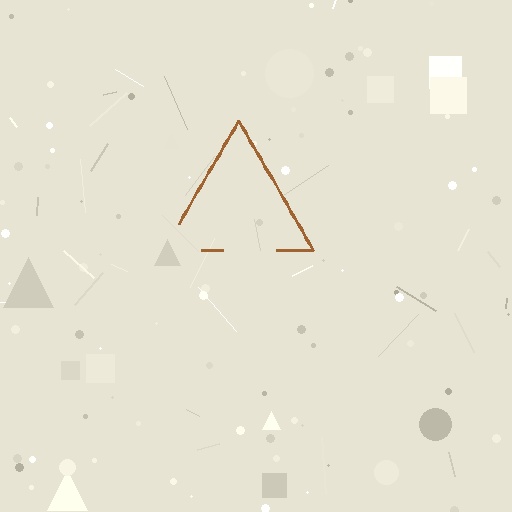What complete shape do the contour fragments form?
The contour fragments form a triangle.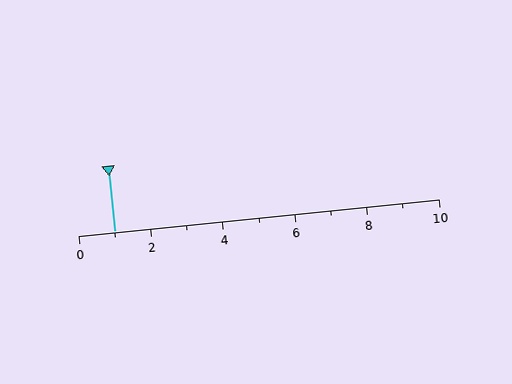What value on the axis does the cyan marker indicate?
The marker indicates approximately 1.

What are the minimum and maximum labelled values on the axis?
The axis runs from 0 to 10.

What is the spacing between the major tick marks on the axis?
The major ticks are spaced 2 apart.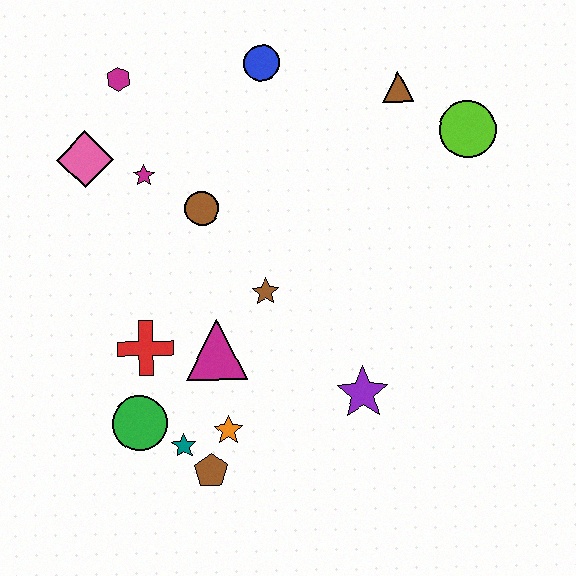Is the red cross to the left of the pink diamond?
No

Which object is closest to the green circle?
The teal star is closest to the green circle.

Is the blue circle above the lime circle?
Yes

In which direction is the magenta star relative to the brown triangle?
The magenta star is to the left of the brown triangle.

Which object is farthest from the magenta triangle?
The lime circle is farthest from the magenta triangle.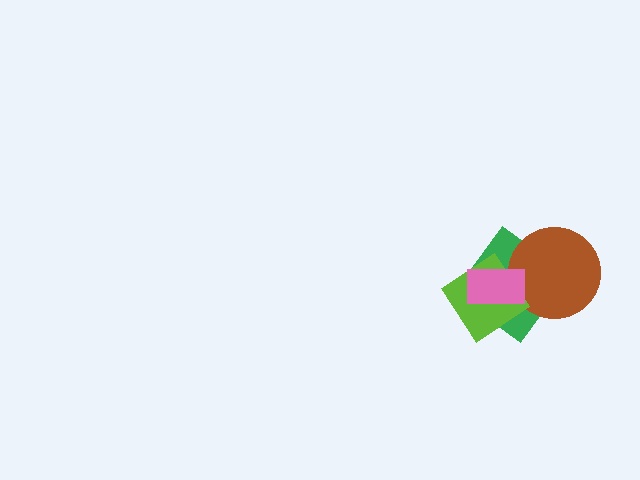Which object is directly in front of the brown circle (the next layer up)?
The lime diamond is directly in front of the brown circle.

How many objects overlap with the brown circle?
3 objects overlap with the brown circle.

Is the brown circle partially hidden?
Yes, it is partially covered by another shape.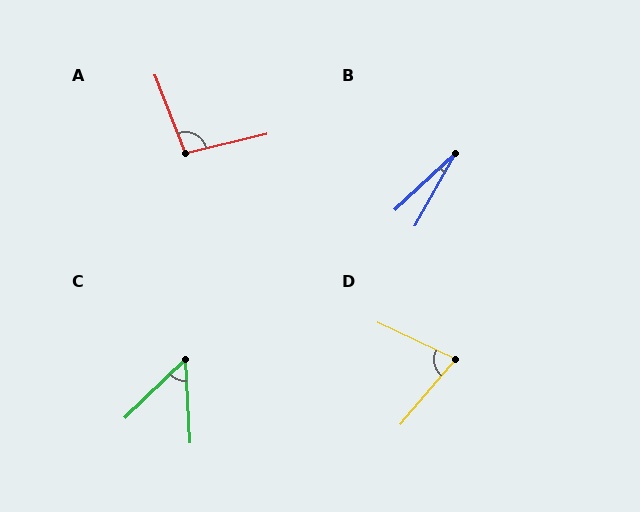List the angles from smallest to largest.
B (18°), C (50°), D (75°), A (98°).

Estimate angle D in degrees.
Approximately 75 degrees.